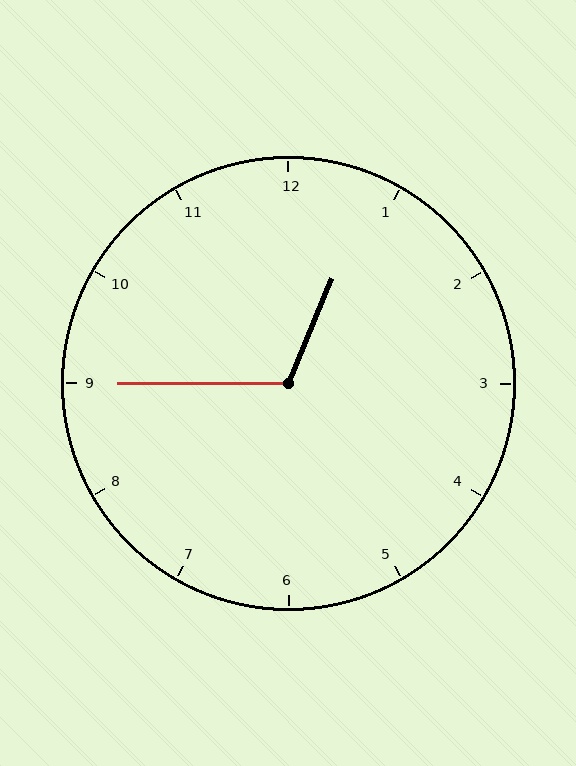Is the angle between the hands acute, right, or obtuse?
It is obtuse.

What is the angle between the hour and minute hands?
Approximately 112 degrees.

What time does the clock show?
12:45.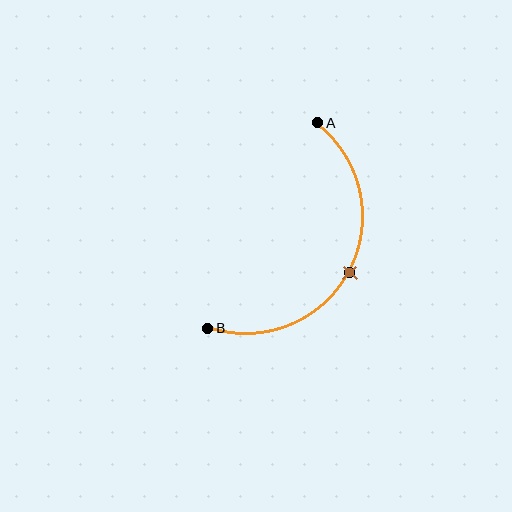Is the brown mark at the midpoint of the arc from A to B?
Yes. The brown mark lies on the arc at equal arc-length from both A and B — it is the arc midpoint.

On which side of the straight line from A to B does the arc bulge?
The arc bulges to the right of the straight line connecting A and B.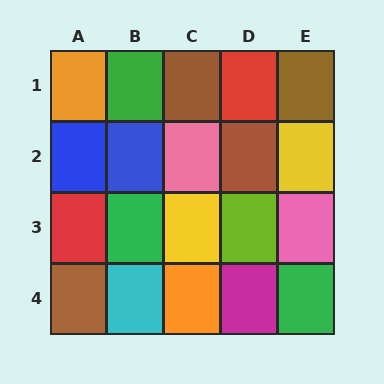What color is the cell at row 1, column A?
Orange.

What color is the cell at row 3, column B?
Green.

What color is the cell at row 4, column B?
Cyan.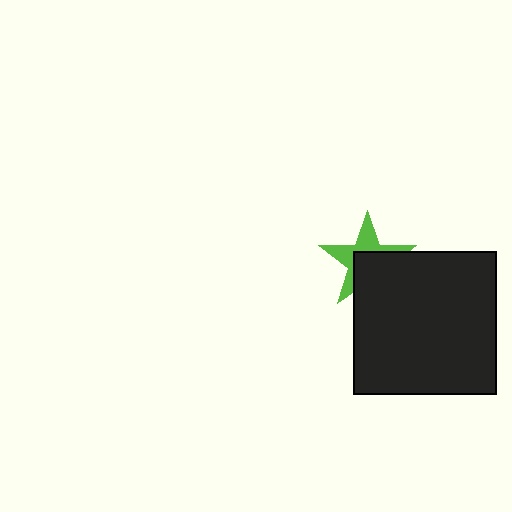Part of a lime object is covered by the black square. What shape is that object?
It is a star.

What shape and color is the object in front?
The object in front is a black square.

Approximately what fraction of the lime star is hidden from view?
Roughly 51% of the lime star is hidden behind the black square.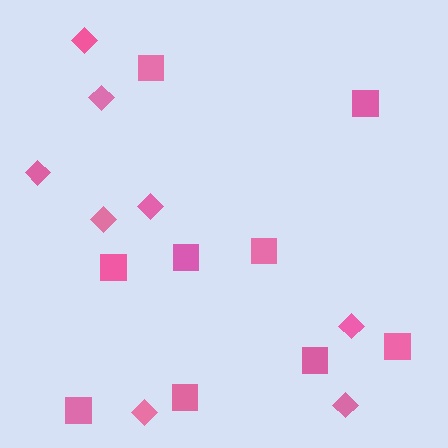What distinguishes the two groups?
There are 2 groups: one group of diamonds (8) and one group of squares (9).